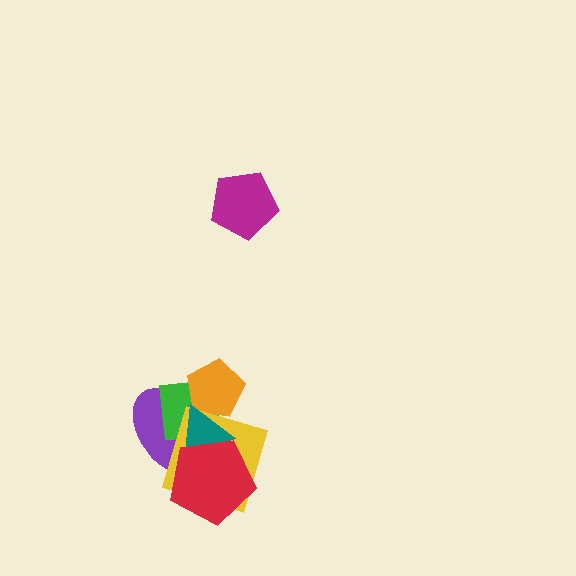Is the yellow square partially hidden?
Yes, it is partially covered by another shape.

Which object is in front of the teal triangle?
The red pentagon is in front of the teal triangle.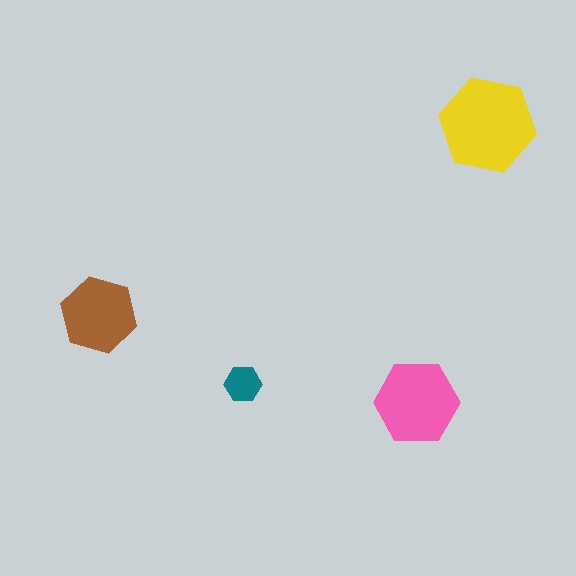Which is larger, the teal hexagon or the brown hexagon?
The brown one.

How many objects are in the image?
There are 4 objects in the image.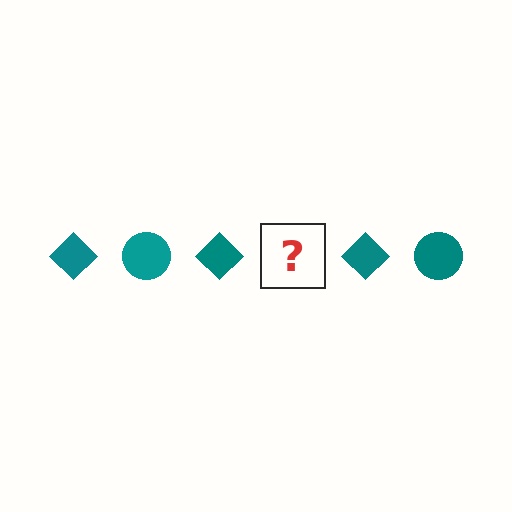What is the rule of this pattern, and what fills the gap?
The rule is that the pattern cycles through diamond, circle shapes in teal. The gap should be filled with a teal circle.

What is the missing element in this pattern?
The missing element is a teal circle.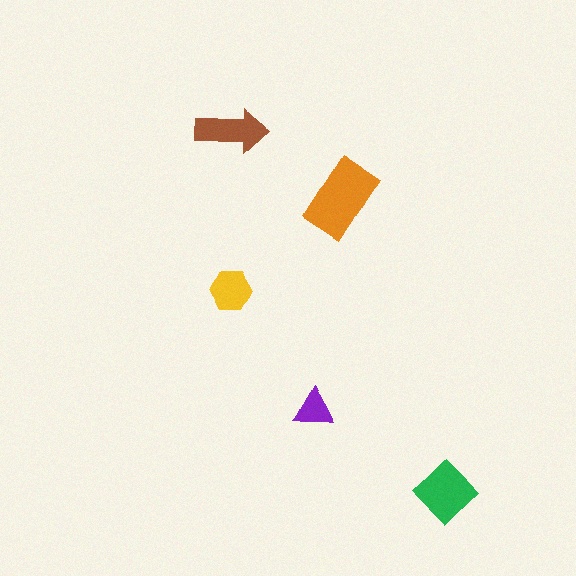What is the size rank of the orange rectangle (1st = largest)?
1st.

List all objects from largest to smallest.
The orange rectangle, the green diamond, the brown arrow, the yellow hexagon, the purple triangle.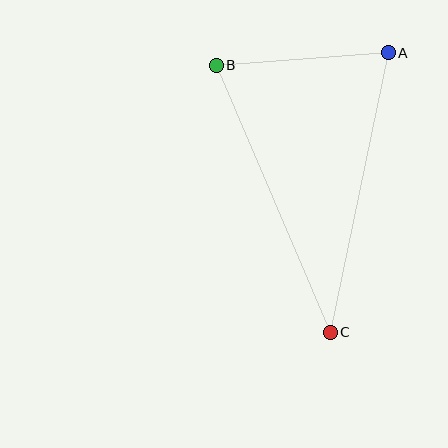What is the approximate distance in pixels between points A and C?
The distance between A and C is approximately 285 pixels.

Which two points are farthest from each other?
Points B and C are farthest from each other.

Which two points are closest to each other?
Points A and B are closest to each other.